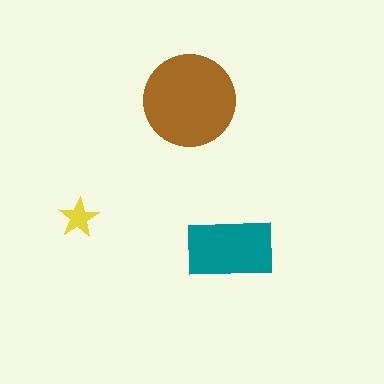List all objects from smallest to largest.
The yellow star, the teal rectangle, the brown circle.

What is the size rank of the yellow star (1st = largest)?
3rd.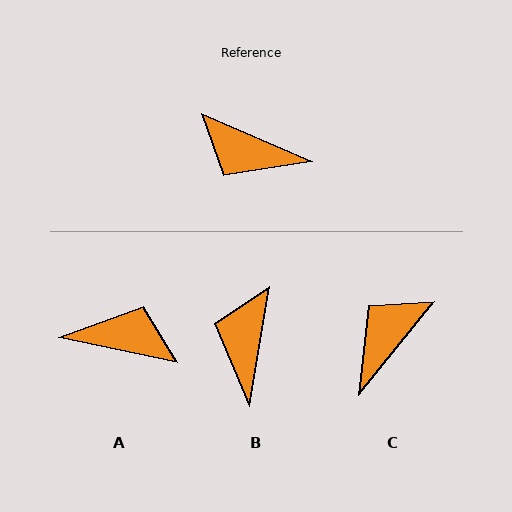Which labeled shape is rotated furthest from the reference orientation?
A, about 168 degrees away.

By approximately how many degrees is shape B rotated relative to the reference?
Approximately 76 degrees clockwise.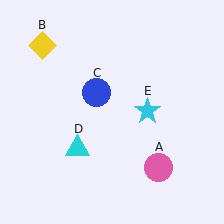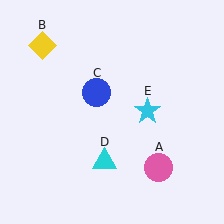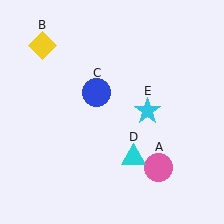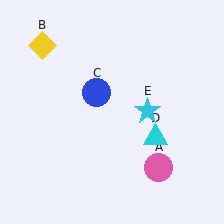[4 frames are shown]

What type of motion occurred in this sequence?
The cyan triangle (object D) rotated counterclockwise around the center of the scene.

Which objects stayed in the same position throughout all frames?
Pink circle (object A) and yellow diamond (object B) and blue circle (object C) and cyan star (object E) remained stationary.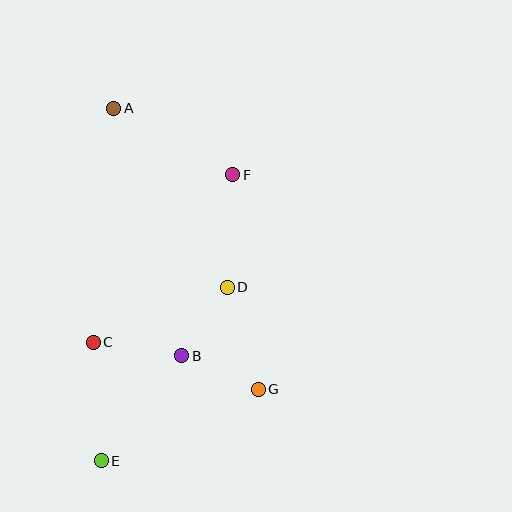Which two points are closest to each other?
Points B and D are closest to each other.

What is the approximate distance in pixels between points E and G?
The distance between E and G is approximately 172 pixels.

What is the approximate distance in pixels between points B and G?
The distance between B and G is approximately 84 pixels.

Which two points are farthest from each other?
Points A and E are farthest from each other.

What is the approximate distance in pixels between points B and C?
The distance between B and C is approximately 90 pixels.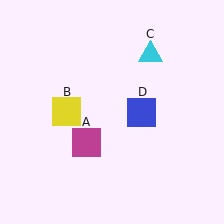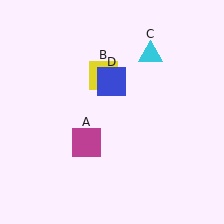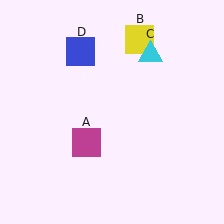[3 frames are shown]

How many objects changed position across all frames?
2 objects changed position: yellow square (object B), blue square (object D).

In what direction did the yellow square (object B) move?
The yellow square (object B) moved up and to the right.